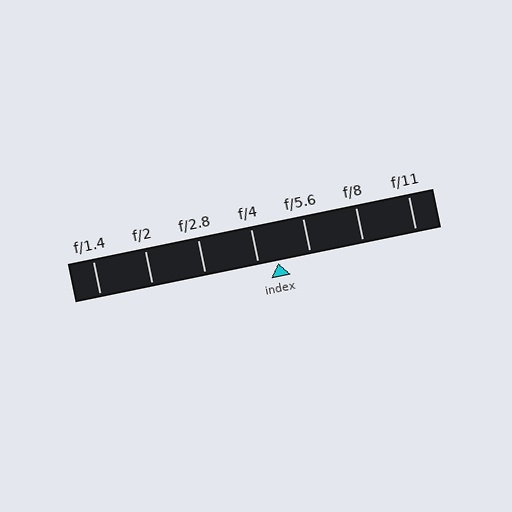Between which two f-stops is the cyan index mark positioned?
The index mark is between f/4 and f/5.6.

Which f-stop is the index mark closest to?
The index mark is closest to f/4.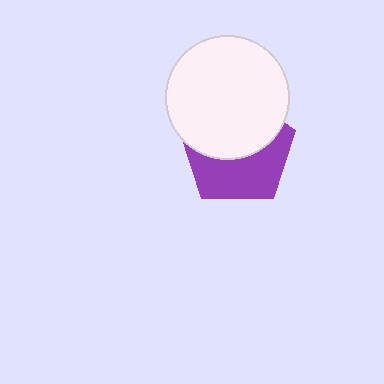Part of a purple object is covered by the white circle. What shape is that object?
It is a pentagon.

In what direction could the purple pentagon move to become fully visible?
The purple pentagon could move down. That would shift it out from behind the white circle entirely.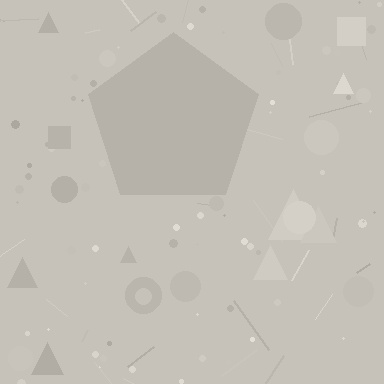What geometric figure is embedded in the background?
A pentagon is embedded in the background.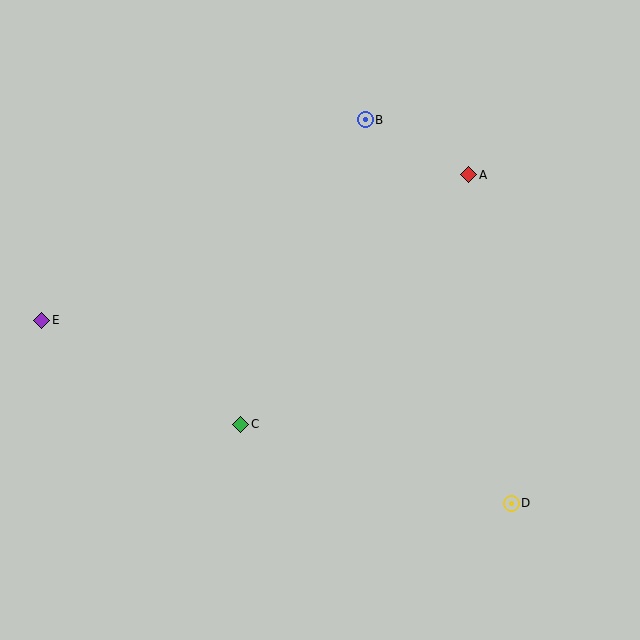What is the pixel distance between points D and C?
The distance between D and C is 282 pixels.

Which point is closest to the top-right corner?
Point A is closest to the top-right corner.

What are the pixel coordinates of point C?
Point C is at (241, 424).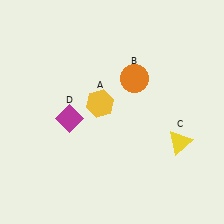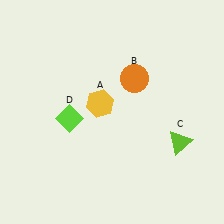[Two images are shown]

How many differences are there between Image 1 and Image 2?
There are 2 differences between the two images.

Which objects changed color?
C changed from yellow to lime. D changed from magenta to lime.